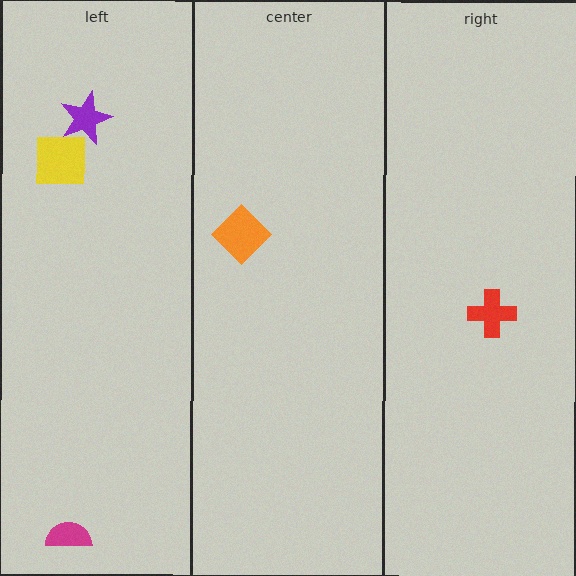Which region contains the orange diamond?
The center region.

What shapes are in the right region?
The red cross.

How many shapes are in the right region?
1.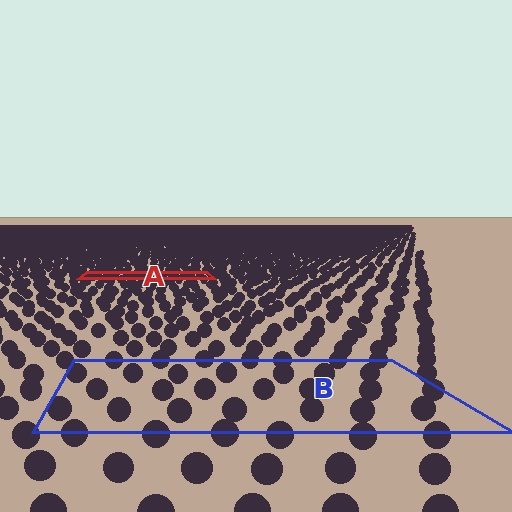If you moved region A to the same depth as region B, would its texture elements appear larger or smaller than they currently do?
They would appear larger. At a closer depth, the same texture elements are projected at a bigger on-screen size.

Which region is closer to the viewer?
Region B is closer. The texture elements there are larger and more spread out.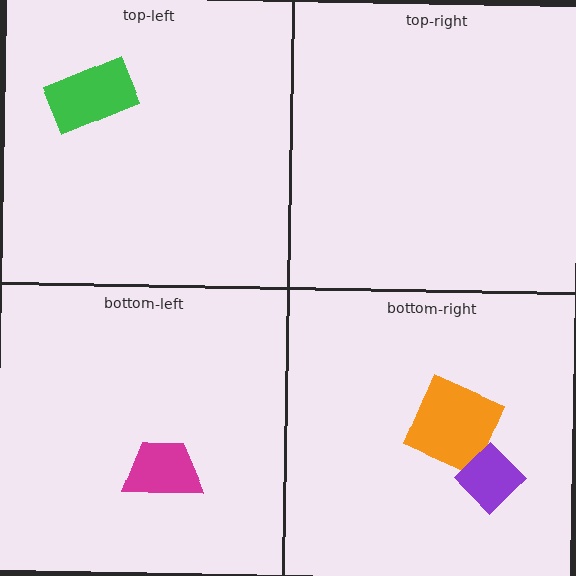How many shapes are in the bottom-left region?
1.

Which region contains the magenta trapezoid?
The bottom-left region.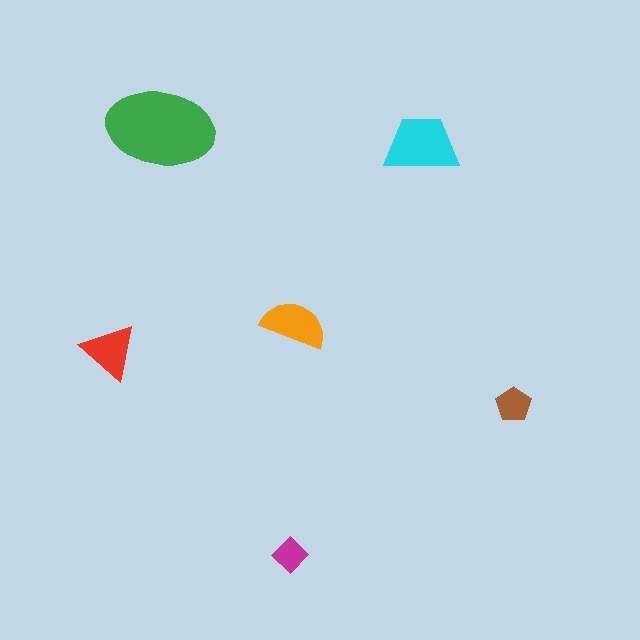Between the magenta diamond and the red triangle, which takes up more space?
The red triangle.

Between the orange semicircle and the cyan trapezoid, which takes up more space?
The cyan trapezoid.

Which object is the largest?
The green ellipse.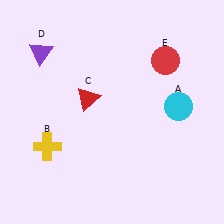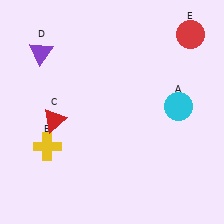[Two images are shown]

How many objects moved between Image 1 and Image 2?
2 objects moved between the two images.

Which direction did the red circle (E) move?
The red circle (E) moved up.